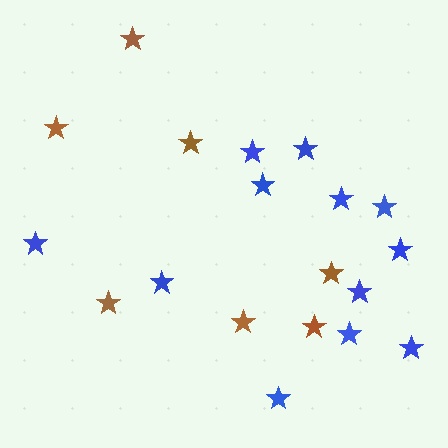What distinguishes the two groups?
There are 2 groups: one group of brown stars (7) and one group of blue stars (12).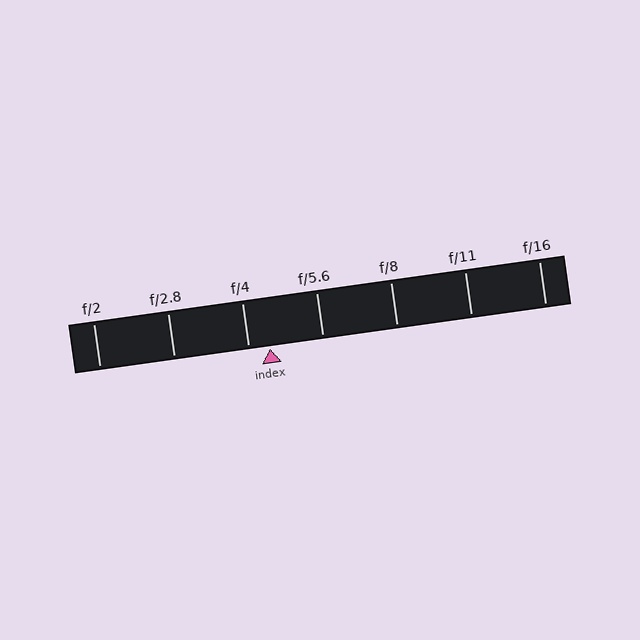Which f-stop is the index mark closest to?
The index mark is closest to f/4.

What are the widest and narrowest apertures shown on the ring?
The widest aperture shown is f/2 and the narrowest is f/16.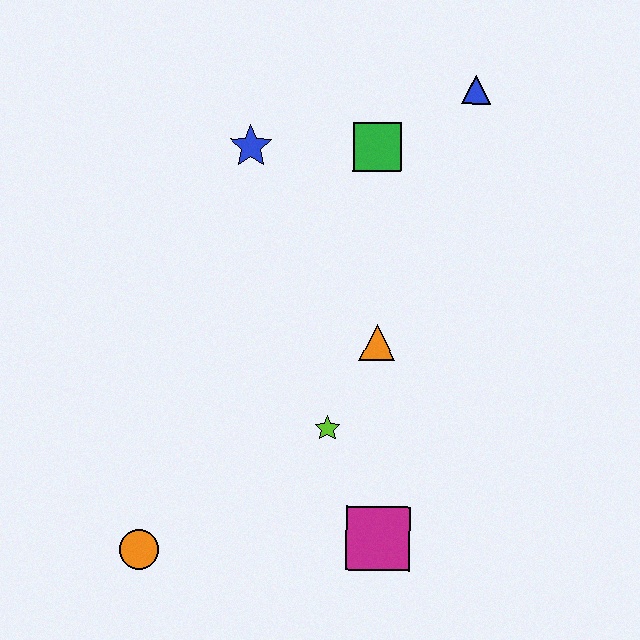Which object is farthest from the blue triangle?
The orange circle is farthest from the blue triangle.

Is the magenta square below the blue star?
Yes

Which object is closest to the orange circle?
The lime star is closest to the orange circle.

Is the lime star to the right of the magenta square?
No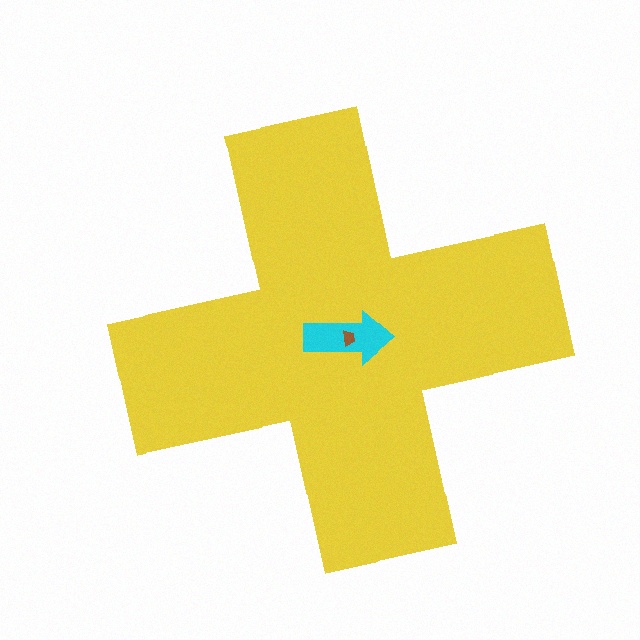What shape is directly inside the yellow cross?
The cyan arrow.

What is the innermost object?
The brown trapezoid.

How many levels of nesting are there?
3.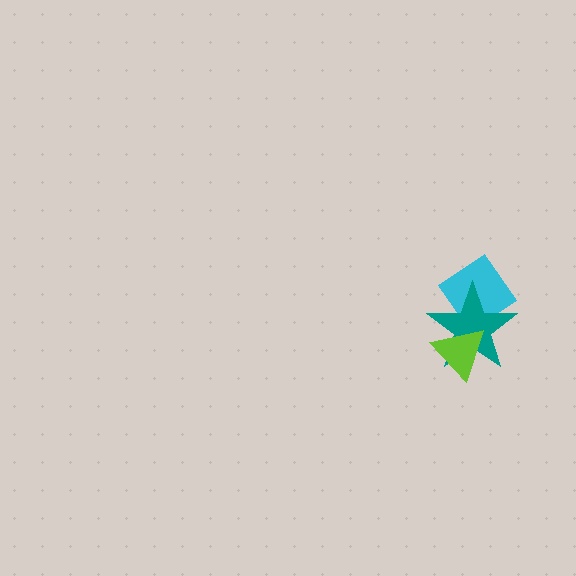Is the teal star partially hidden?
Yes, it is partially covered by another shape.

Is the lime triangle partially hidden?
No, no other shape covers it.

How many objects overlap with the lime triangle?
1 object overlaps with the lime triangle.